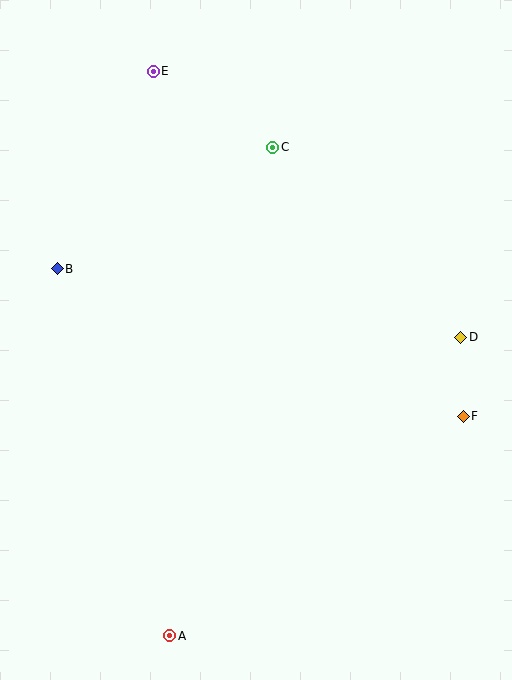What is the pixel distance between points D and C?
The distance between D and C is 267 pixels.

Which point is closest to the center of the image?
Point C at (273, 147) is closest to the center.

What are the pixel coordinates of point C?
Point C is at (273, 147).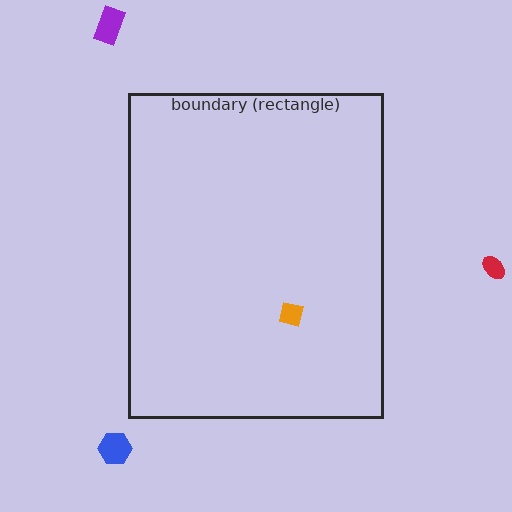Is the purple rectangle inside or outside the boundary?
Outside.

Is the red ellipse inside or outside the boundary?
Outside.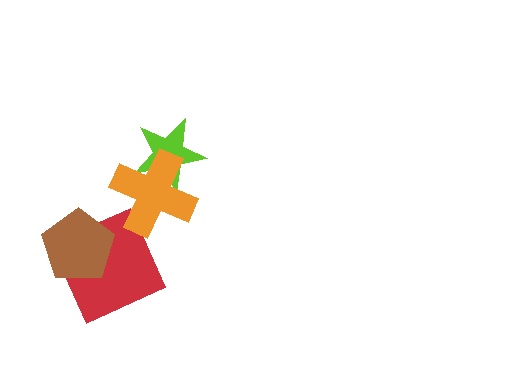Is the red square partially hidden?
Yes, it is partially covered by another shape.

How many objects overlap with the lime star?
1 object overlaps with the lime star.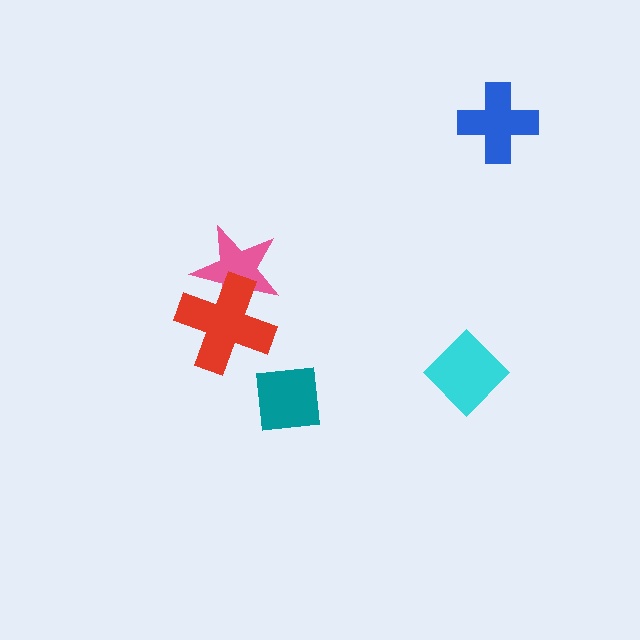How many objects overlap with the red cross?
1 object overlaps with the red cross.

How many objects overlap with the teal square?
0 objects overlap with the teal square.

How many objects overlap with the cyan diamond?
0 objects overlap with the cyan diamond.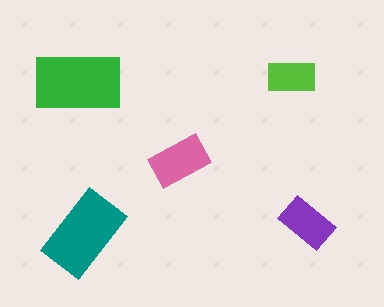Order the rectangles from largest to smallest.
the green one, the teal one, the pink one, the purple one, the lime one.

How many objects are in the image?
There are 5 objects in the image.